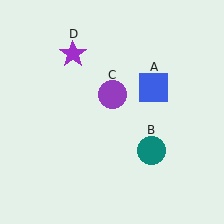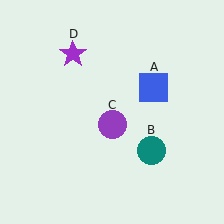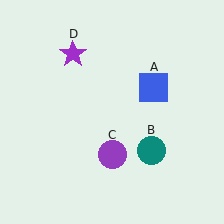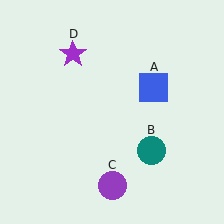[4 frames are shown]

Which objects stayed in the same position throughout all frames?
Blue square (object A) and teal circle (object B) and purple star (object D) remained stationary.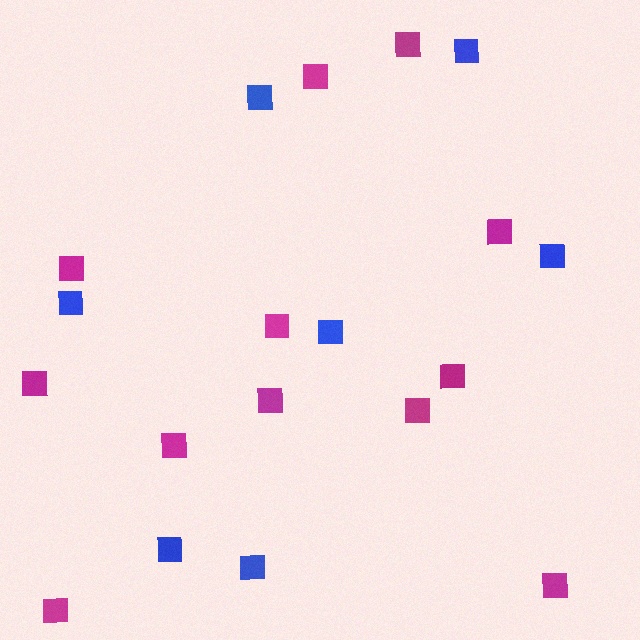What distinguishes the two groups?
There are 2 groups: one group of magenta squares (12) and one group of blue squares (7).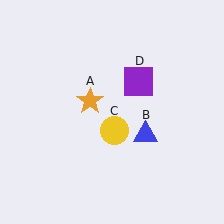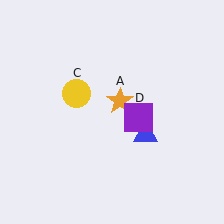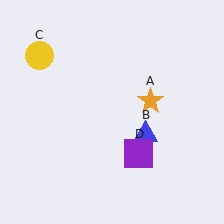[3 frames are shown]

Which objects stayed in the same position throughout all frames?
Blue triangle (object B) remained stationary.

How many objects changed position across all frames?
3 objects changed position: orange star (object A), yellow circle (object C), purple square (object D).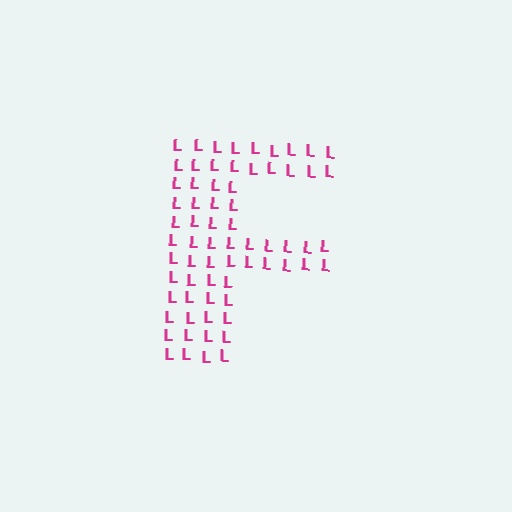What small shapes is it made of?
It is made of small letter L's.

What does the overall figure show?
The overall figure shows the letter F.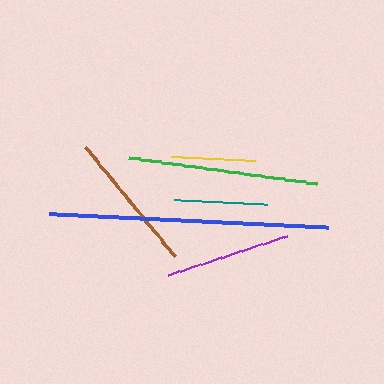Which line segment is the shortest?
The yellow line is the shortest at approximately 84 pixels.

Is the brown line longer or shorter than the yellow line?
The brown line is longer than the yellow line.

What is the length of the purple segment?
The purple segment is approximately 125 pixels long.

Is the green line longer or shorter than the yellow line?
The green line is longer than the yellow line.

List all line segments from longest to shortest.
From longest to shortest: blue, green, brown, purple, teal, yellow.